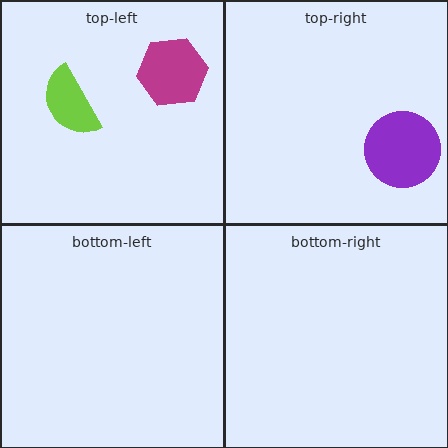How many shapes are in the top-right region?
1.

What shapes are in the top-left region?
The lime semicircle, the magenta hexagon.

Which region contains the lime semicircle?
The top-left region.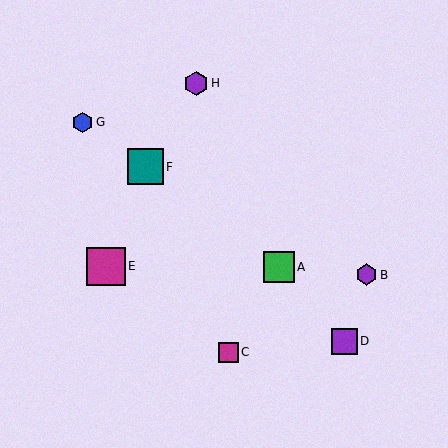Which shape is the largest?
The magenta square (labeled E) is the largest.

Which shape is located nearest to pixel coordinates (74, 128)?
The blue hexagon (labeled G) at (83, 122) is nearest to that location.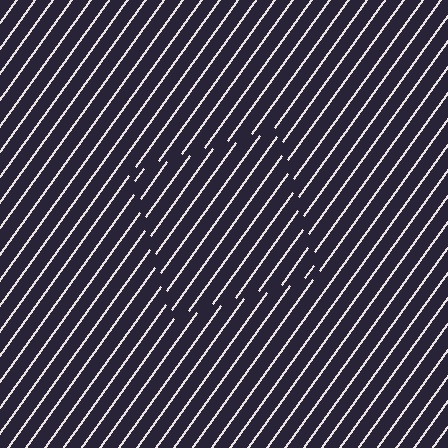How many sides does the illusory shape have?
4 sides — the line-ends trace a square.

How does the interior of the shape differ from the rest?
The interior of the shape contains the same grating, shifted by half a period — the contour is defined by the phase discontinuity where line-ends from the inner and outer gratings abut.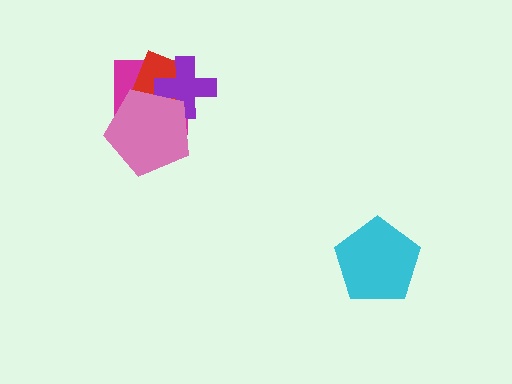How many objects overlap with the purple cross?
3 objects overlap with the purple cross.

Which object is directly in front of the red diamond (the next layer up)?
The purple cross is directly in front of the red diamond.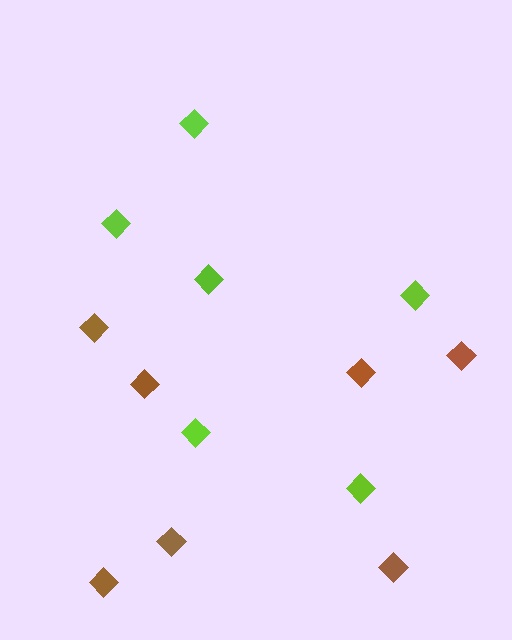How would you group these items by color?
There are 2 groups: one group of lime diamonds (6) and one group of brown diamonds (7).